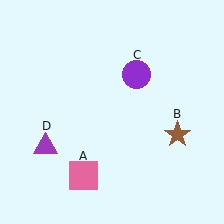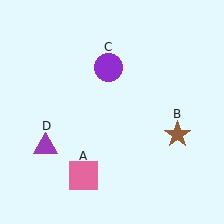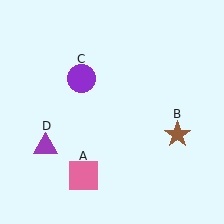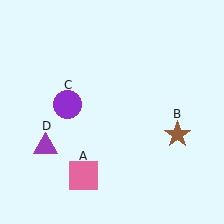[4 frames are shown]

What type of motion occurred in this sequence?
The purple circle (object C) rotated counterclockwise around the center of the scene.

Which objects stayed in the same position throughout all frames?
Pink square (object A) and brown star (object B) and purple triangle (object D) remained stationary.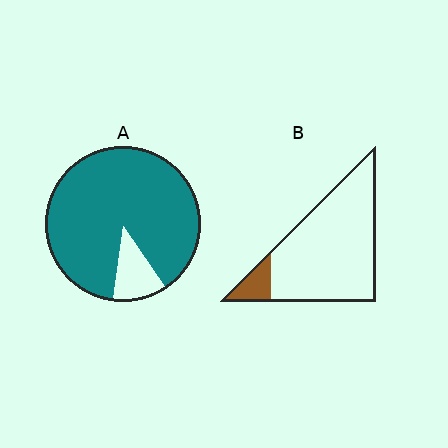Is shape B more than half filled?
No.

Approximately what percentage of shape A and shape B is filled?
A is approximately 90% and B is approximately 10%.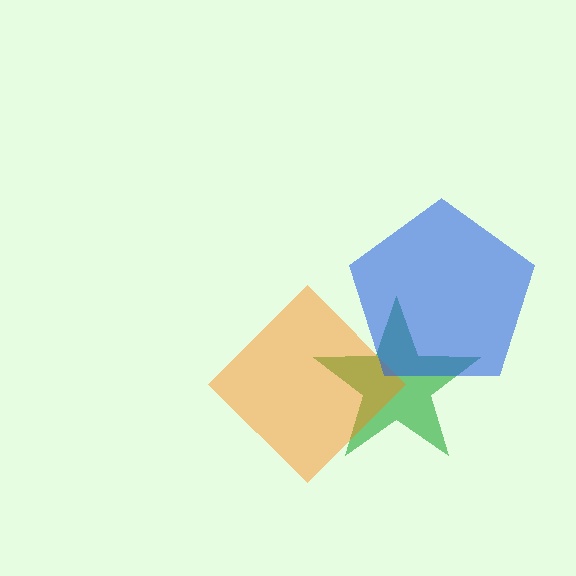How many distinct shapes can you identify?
There are 3 distinct shapes: a green star, an orange diamond, a blue pentagon.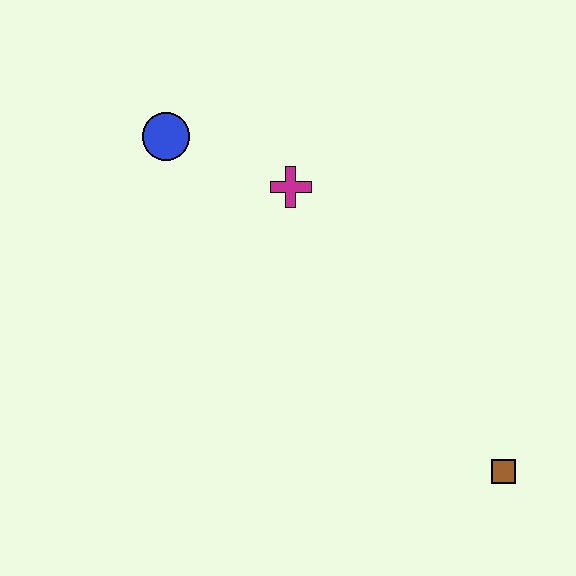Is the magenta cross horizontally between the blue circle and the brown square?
Yes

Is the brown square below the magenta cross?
Yes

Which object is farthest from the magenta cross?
The brown square is farthest from the magenta cross.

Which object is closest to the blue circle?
The magenta cross is closest to the blue circle.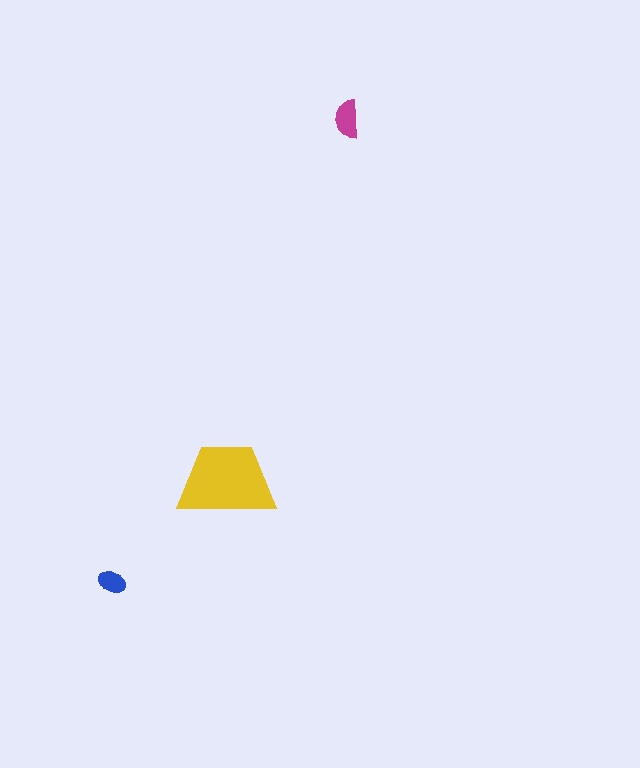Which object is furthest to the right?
The magenta semicircle is rightmost.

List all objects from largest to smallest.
The yellow trapezoid, the magenta semicircle, the blue ellipse.